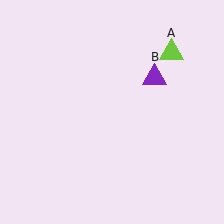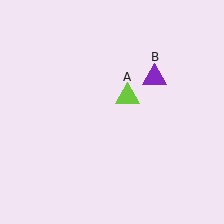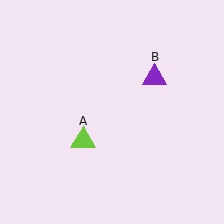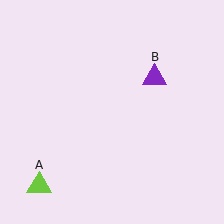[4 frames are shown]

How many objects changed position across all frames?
1 object changed position: lime triangle (object A).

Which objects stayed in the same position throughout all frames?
Purple triangle (object B) remained stationary.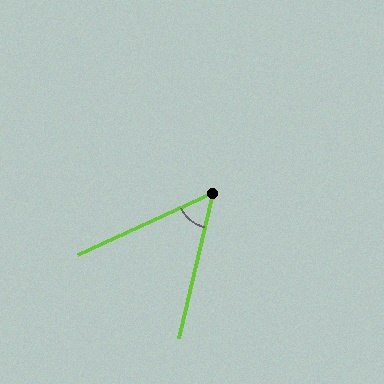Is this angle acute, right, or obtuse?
It is acute.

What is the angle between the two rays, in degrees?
Approximately 52 degrees.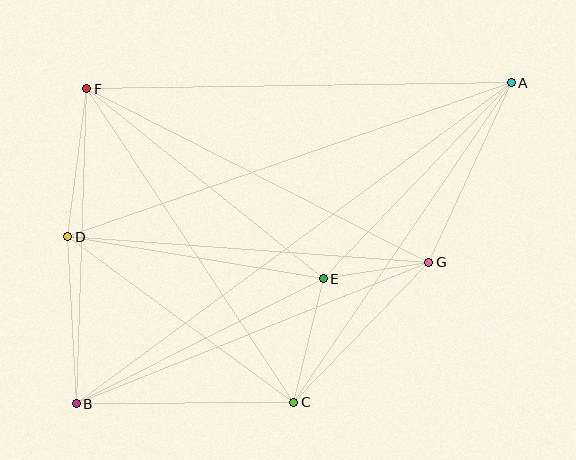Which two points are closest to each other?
Points E and G are closest to each other.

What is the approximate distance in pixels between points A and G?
The distance between A and G is approximately 198 pixels.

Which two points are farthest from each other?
Points A and B are farthest from each other.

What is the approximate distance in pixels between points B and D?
The distance between B and D is approximately 167 pixels.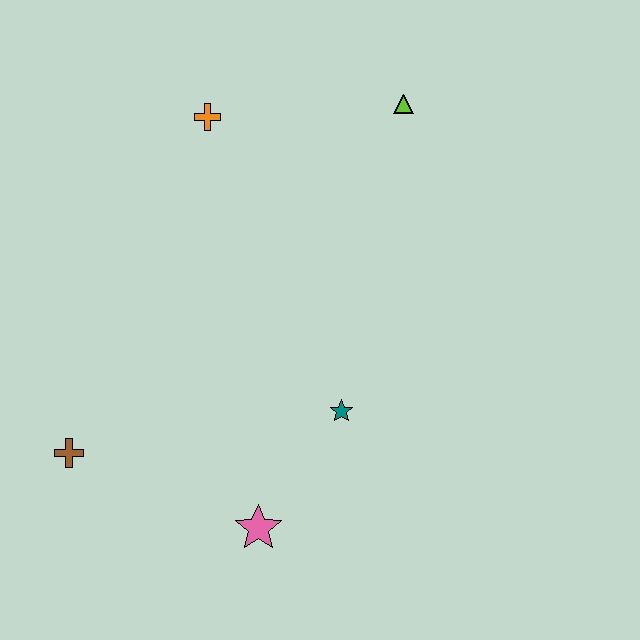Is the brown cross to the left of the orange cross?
Yes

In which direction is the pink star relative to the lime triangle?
The pink star is below the lime triangle.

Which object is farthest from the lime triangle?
The brown cross is farthest from the lime triangle.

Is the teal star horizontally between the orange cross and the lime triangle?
Yes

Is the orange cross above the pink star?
Yes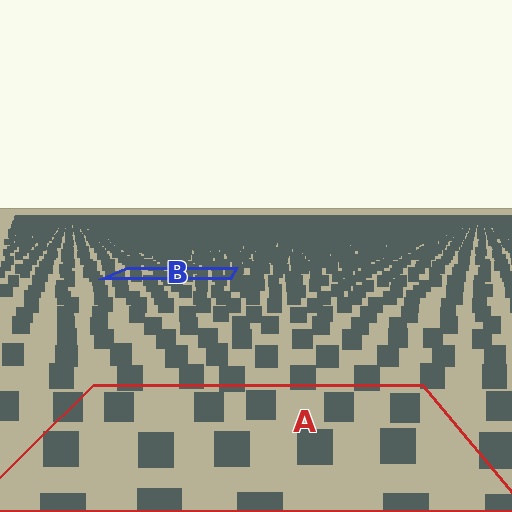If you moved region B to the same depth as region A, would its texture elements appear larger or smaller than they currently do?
They would appear larger. At a closer depth, the same texture elements are projected at a bigger on-screen size.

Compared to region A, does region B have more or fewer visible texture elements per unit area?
Region B has more texture elements per unit area — they are packed more densely because it is farther away.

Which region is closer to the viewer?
Region A is closer. The texture elements there are larger and more spread out.